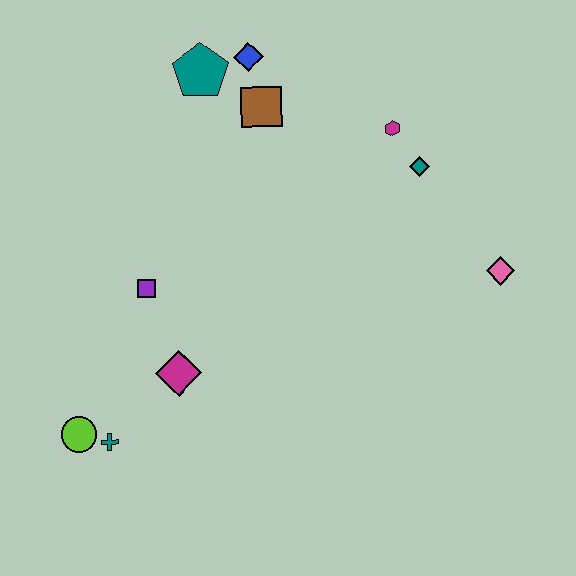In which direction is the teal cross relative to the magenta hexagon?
The teal cross is below the magenta hexagon.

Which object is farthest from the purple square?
The pink diamond is farthest from the purple square.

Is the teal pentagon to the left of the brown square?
Yes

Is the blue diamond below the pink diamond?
No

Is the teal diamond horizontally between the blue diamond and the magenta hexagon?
No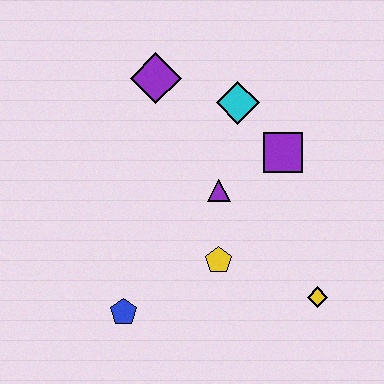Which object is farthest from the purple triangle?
The blue pentagon is farthest from the purple triangle.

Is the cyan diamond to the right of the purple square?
No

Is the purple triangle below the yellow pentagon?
No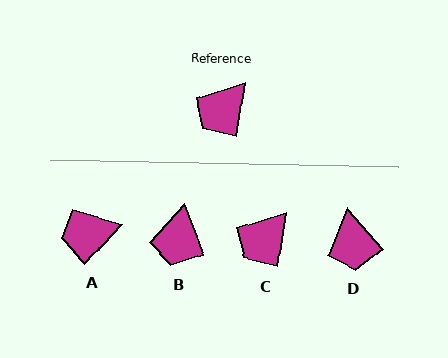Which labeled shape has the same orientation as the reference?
C.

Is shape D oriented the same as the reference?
No, it is off by about 50 degrees.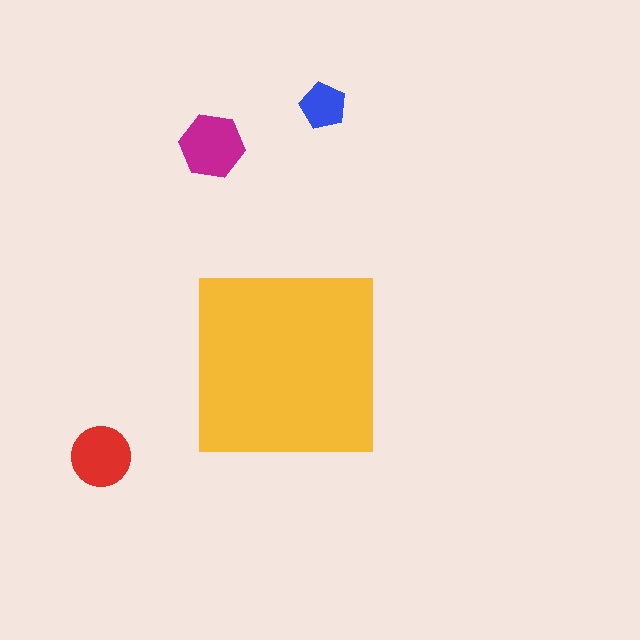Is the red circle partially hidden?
No, the red circle is fully visible.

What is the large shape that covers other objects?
A yellow square.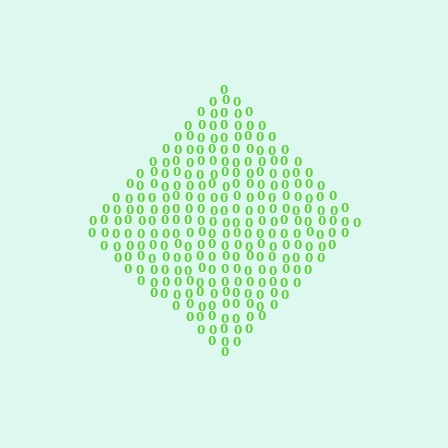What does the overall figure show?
The overall figure shows a diamond.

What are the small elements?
The small elements are digit 0's.